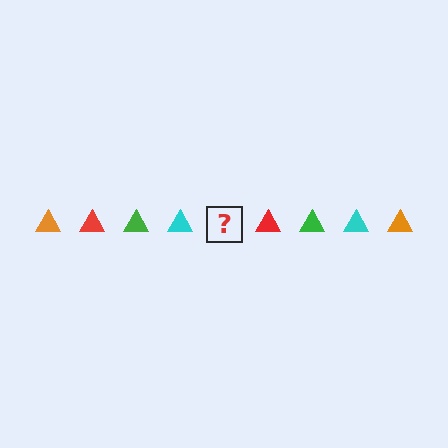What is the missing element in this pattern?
The missing element is an orange triangle.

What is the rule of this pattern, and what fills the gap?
The rule is that the pattern cycles through orange, red, green, cyan triangles. The gap should be filled with an orange triangle.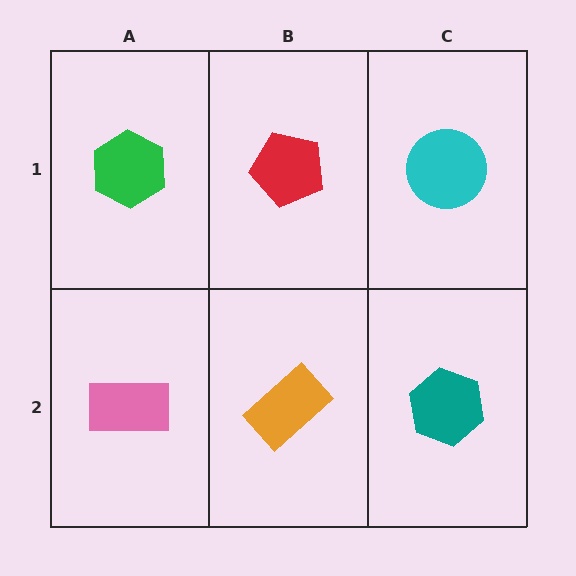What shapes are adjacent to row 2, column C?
A cyan circle (row 1, column C), an orange rectangle (row 2, column B).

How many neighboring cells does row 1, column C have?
2.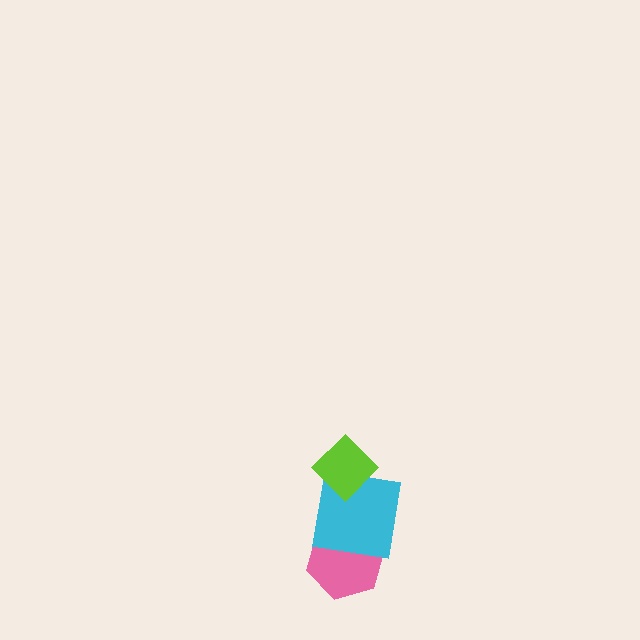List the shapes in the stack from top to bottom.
From top to bottom: the lime diamond, the cyan square, the pink hexagon.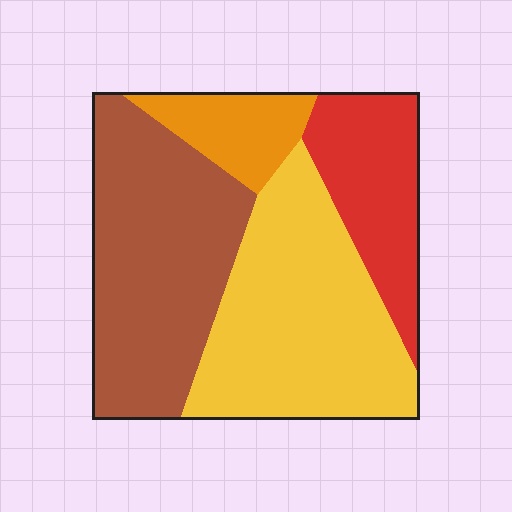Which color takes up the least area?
Orange, at roughly 10%.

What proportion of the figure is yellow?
Yellow takes up about three eighths (3/8) of the figure.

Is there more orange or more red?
Red.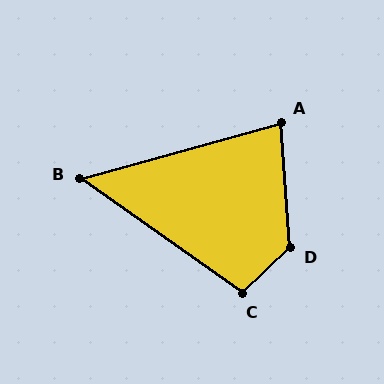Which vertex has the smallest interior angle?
B, at approximately 51 degrees.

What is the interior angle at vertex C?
Approximately 101 degrees (obtuse).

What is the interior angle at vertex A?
Approximately 79 degrees (acute).